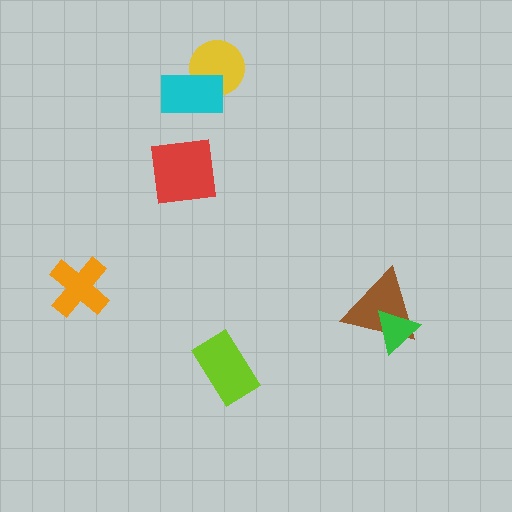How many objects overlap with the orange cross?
0 objects overlap with the orange cross.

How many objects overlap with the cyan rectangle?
1 object overlaps with the cyan rectangle.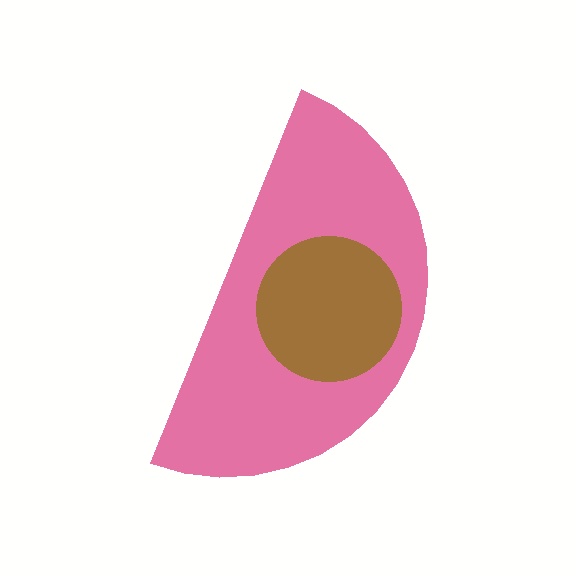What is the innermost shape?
The brown circle.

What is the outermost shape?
The pink semicircle.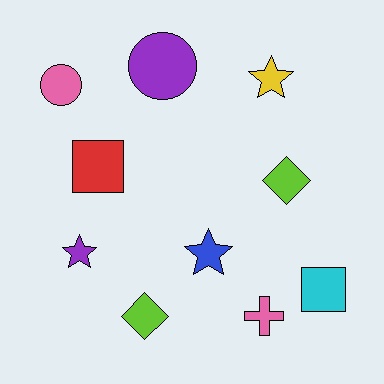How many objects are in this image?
There are 10 objects.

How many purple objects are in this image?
There are 2 purple objects.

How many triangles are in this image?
There are no triangles.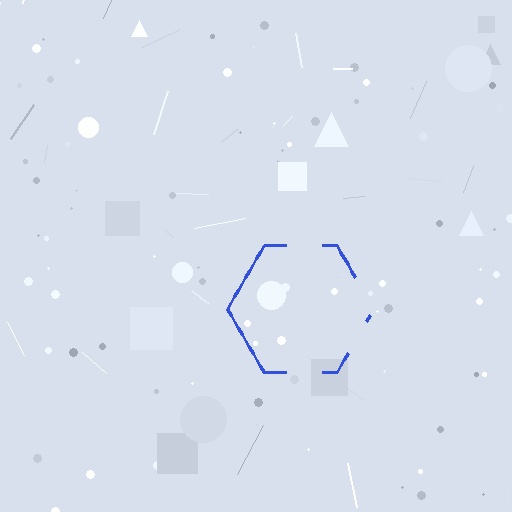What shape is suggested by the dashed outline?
The dashed outline suggests a hexagon.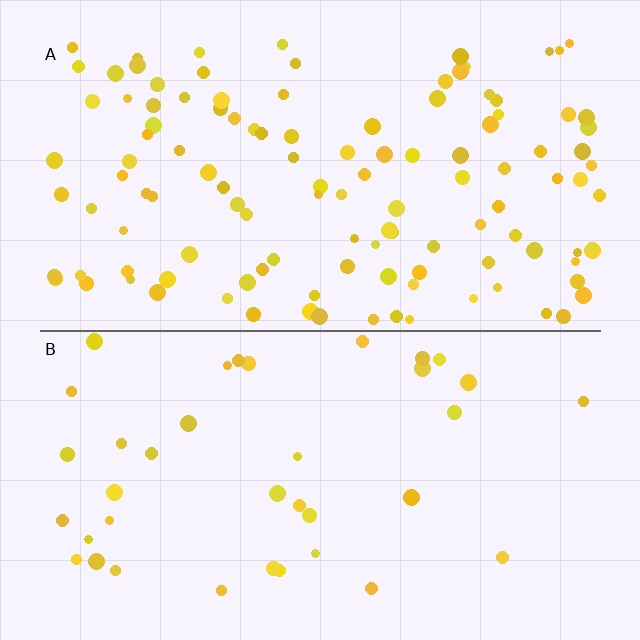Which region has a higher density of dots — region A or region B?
A (the top).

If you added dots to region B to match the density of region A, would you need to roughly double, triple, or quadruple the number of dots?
Approximately triple.